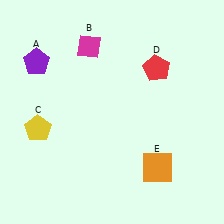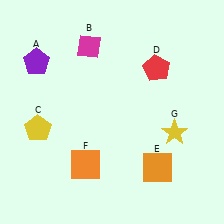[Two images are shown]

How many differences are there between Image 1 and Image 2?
There are 2 differences between the two images.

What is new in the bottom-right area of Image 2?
A yellow star (G) was added in the bottom-right area of Image 2.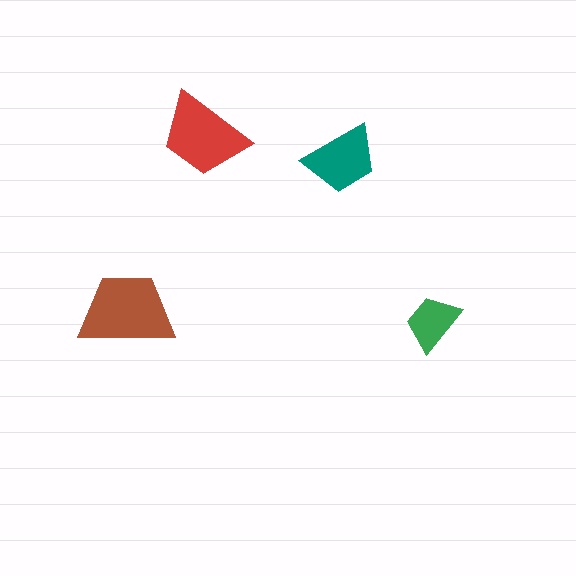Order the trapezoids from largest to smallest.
the brown one, the red one, the teal one, the green one.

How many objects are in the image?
There are 4 objects in the image.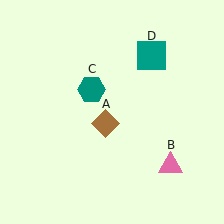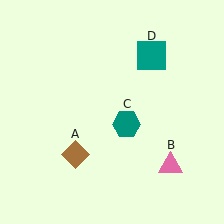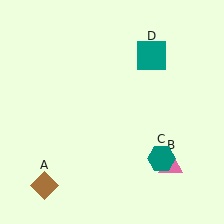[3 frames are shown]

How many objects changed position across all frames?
2 objects changed position: brown diamond (object A), teal hexagon (object C).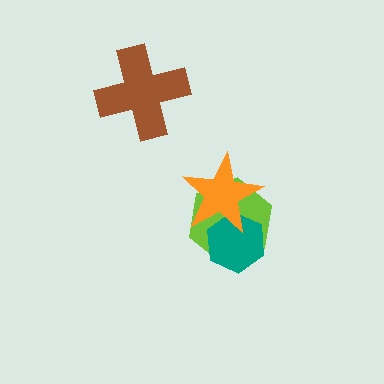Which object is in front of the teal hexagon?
The orange star is in front of the teal hexagon.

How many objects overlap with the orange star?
2 objects overlap with the orange star.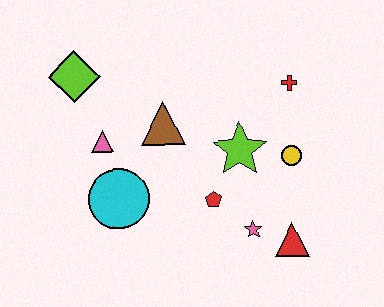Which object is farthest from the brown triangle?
The red triangle is farthest from the brown triangle.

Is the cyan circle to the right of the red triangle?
No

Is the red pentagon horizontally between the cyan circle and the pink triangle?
No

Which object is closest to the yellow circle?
The lime star is closest to the yellow circle.